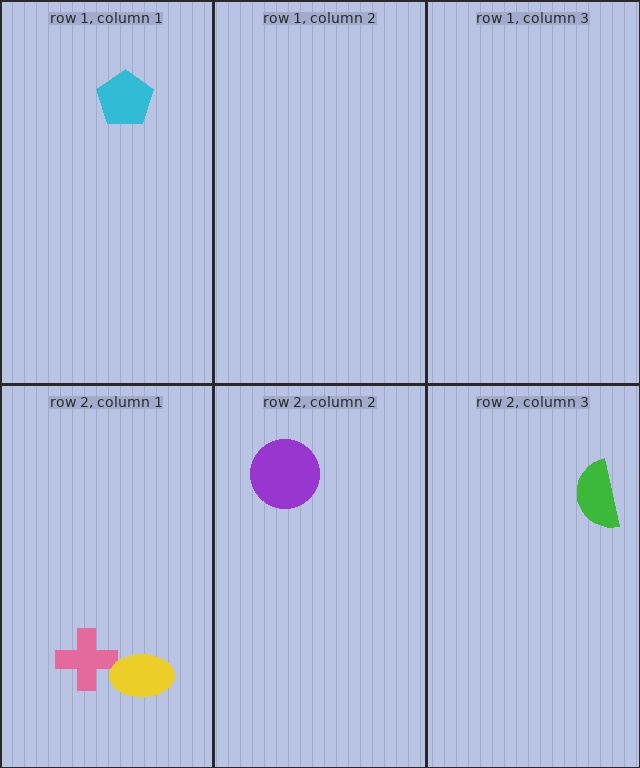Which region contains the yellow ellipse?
The row 2, column 1 region.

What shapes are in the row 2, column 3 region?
The green semicircle.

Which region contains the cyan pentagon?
The row 1, column 1 region.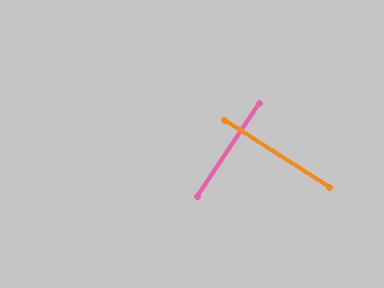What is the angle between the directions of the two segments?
Approximately 89 degrees.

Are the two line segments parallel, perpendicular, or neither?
Perpendicular — they meet at approximately 89°.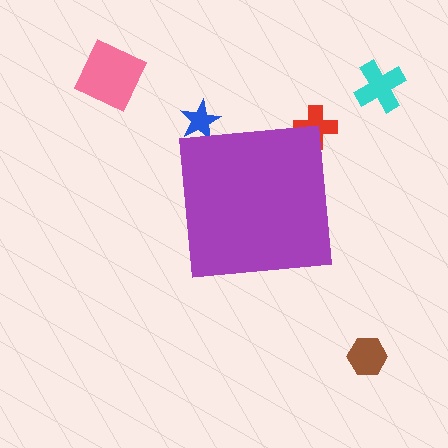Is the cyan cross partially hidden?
No, the cyan cross is fully visible.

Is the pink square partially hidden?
No, the pink square is fully visible.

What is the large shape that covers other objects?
A purple square.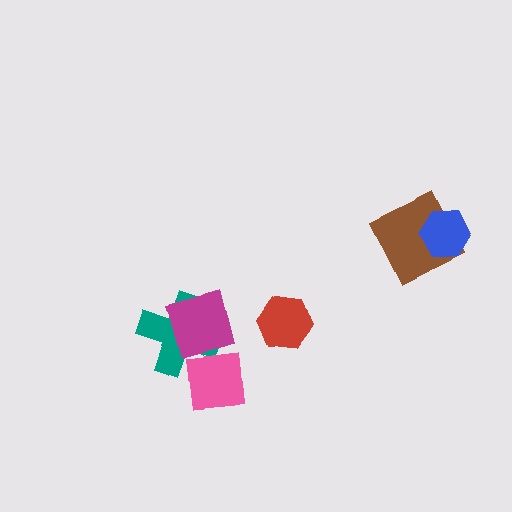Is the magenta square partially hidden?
No, no other shape covers it.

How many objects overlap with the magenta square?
1 object overlaps with the magenta square.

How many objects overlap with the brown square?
1 object overlaps with the brown square.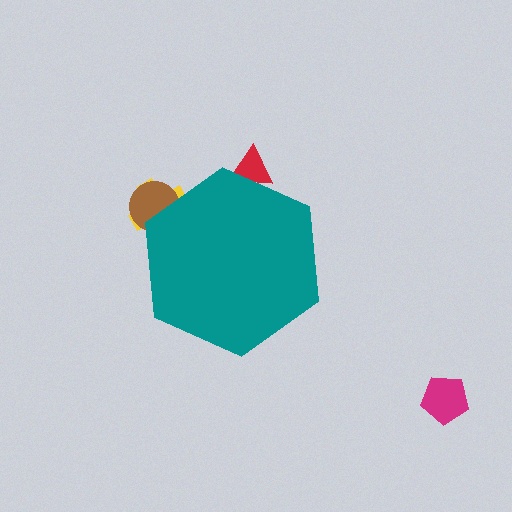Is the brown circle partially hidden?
Yes, the brown circle is partially hidden behind the teal hexagon.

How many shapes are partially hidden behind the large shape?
3 shapes are partially hidden.